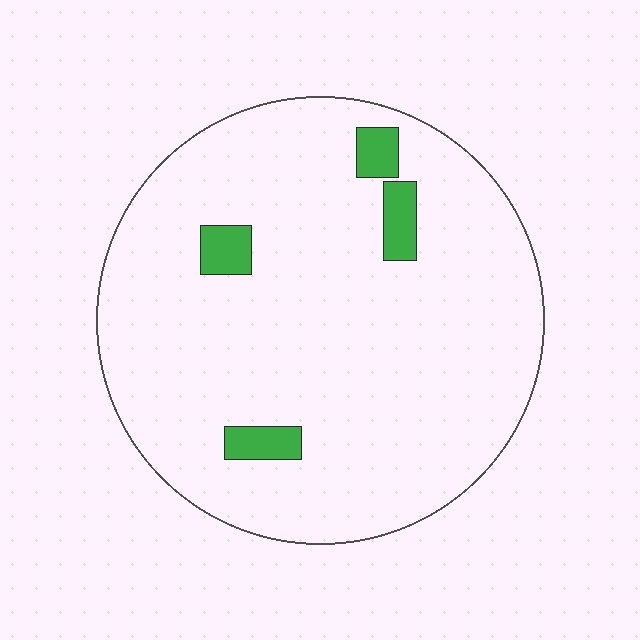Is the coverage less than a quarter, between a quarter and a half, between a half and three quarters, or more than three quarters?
Less than a quarter.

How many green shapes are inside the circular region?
4.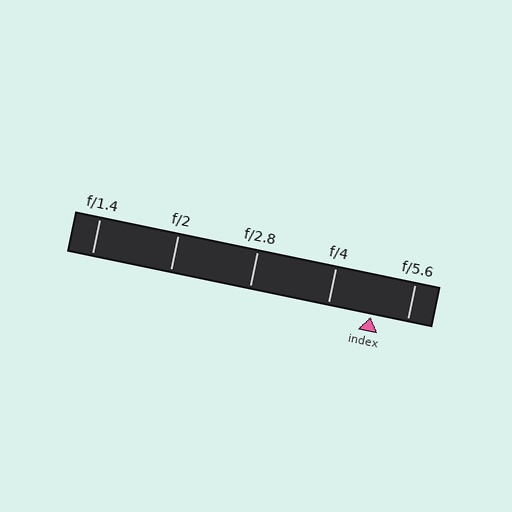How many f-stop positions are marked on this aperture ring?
There are 5 f-stop positions marked.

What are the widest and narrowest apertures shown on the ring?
The widest aperture shown is f/1.4 and the narrowest is f/5.6.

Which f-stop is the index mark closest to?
The index mark is closest to f/5.6.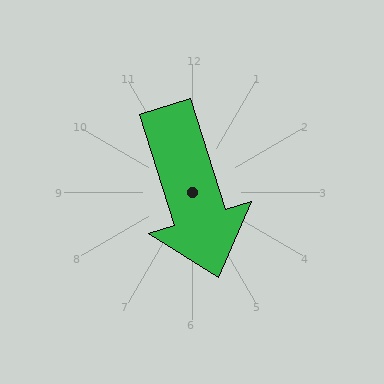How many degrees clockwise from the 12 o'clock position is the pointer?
Approximately 162 degrees.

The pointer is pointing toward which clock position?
Roughly 5 o'clock.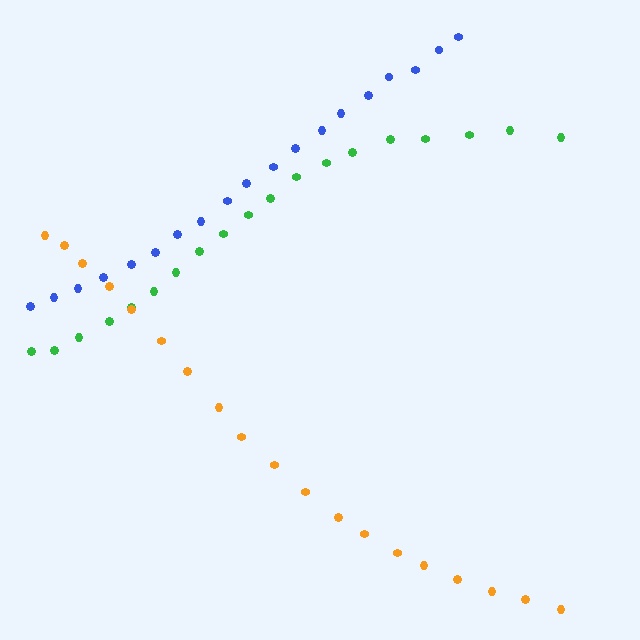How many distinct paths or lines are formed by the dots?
There are 3 distinct paths.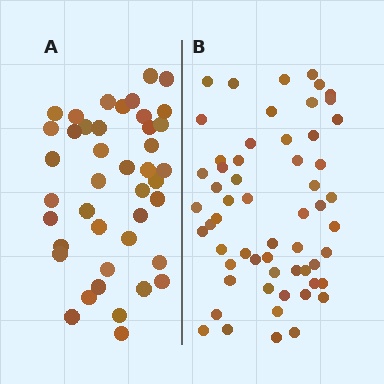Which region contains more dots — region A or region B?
Region B (the right region) has more dots.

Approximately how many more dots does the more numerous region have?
Region B has approximately 15 more dots than region A.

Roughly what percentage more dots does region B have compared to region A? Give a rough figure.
About 40% more.